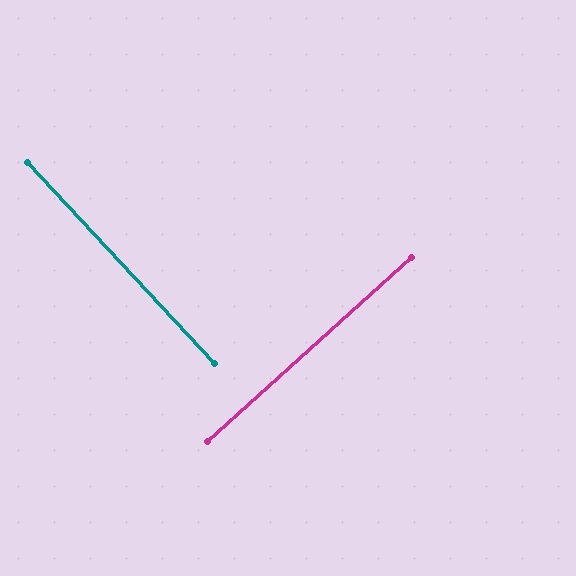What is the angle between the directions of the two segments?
Approximately 89 degrees.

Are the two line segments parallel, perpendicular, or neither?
Perpendicular — they meet at approximately 89°.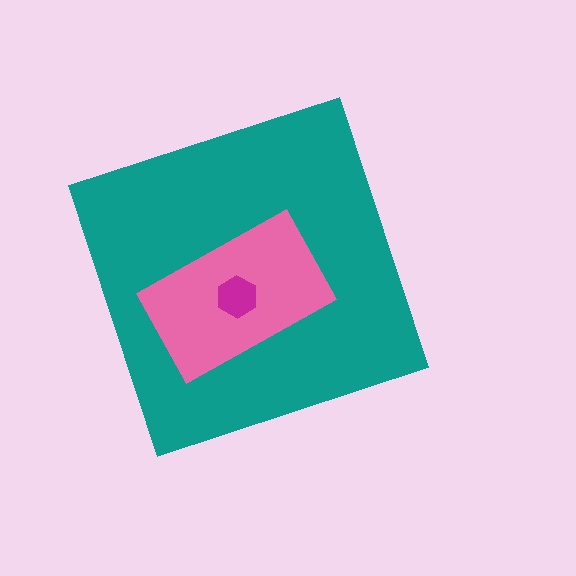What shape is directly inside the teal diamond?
The pink rectangle.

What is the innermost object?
The magenta hexagon.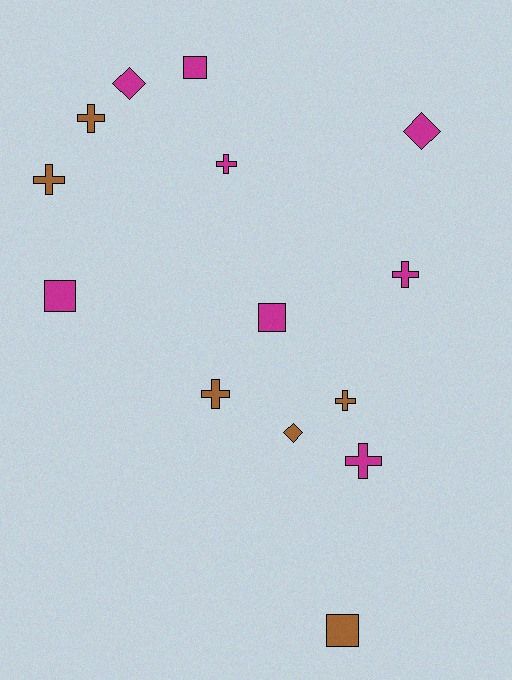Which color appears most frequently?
Magenta, with 8 objects.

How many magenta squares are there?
There are 3 magenta squares.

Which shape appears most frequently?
Cross, with 7 objects.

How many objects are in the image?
There are 14 objects.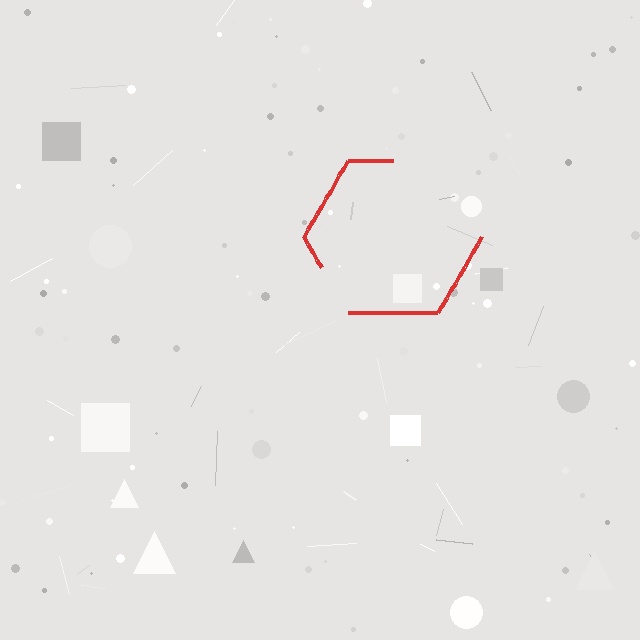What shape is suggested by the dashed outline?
The dashed outline suggests a hexagon.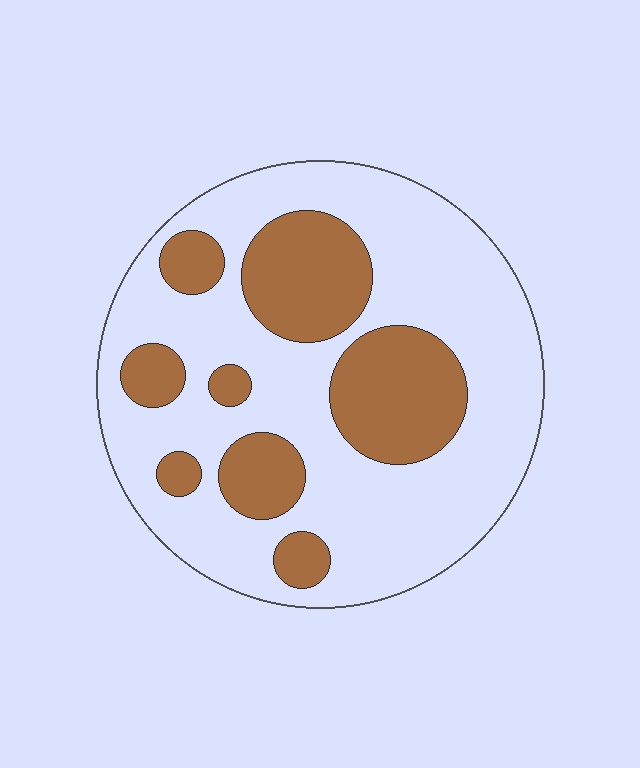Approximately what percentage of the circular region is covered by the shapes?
Approximately 30%.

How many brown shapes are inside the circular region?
8.